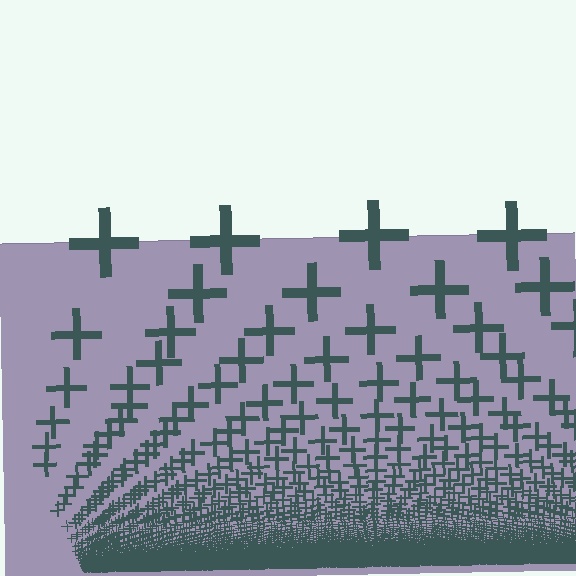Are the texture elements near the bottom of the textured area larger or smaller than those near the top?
Smaller. The gradient is inverted — elements near the bottom are smaller and denser.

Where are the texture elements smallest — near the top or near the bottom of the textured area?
Near the bottom.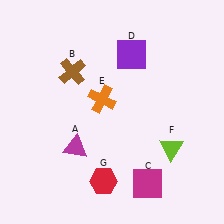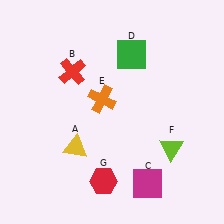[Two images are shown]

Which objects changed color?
A changed from magenta to yellow. B changed from brown to red. D changed from purple to green.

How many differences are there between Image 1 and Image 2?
There are 3 differences between the two images.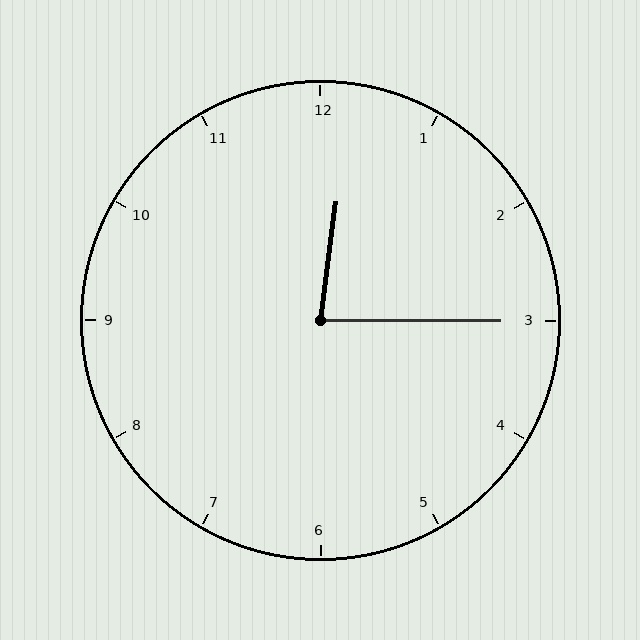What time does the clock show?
12:15.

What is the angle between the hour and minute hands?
Approximately 82 degrees.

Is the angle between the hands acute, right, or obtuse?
It is acute.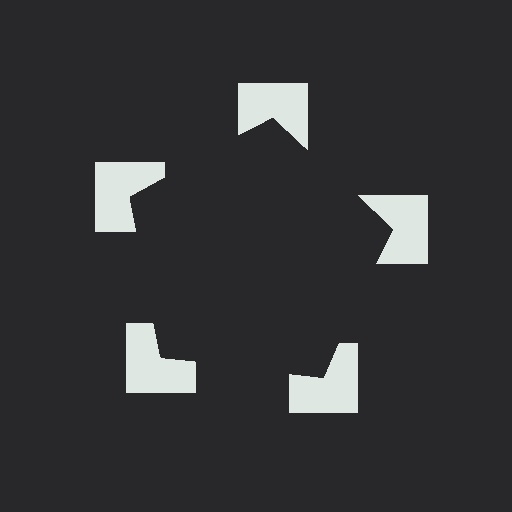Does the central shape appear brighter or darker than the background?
It typically appears slightly darker than the background, even though no actual brightness change is drawn.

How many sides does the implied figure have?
5 sides.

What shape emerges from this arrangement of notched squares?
An illusory pentagon — its edges are inferred from the aligned wedge cuts in the notched squares, not physically drawn.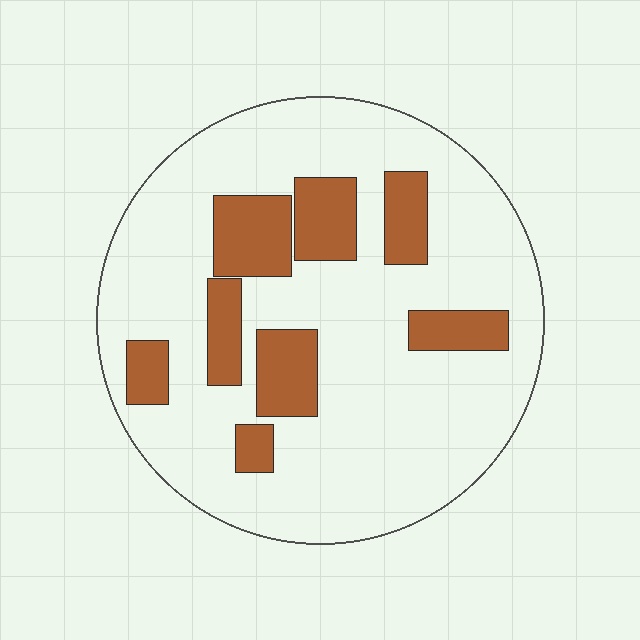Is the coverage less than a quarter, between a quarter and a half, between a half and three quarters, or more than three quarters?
Less than a quarter.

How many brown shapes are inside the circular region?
8.